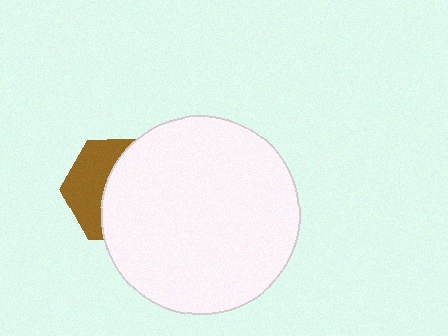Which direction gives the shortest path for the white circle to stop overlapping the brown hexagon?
Moving right gives the shortest separation.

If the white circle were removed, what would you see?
You would see the complete brown hexagon.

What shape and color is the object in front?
The object in front is a white circle.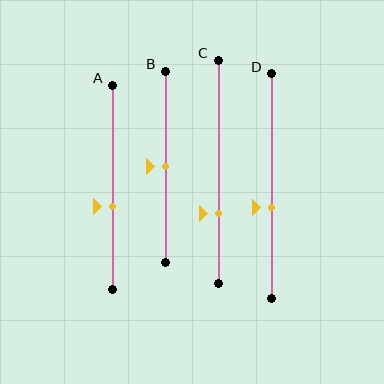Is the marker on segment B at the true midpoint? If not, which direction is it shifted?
Yes, the marker on segment B is at the true midpoint.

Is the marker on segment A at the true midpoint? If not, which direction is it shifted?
No, the marker on segment A is shifted downward by about 9% of the segment length.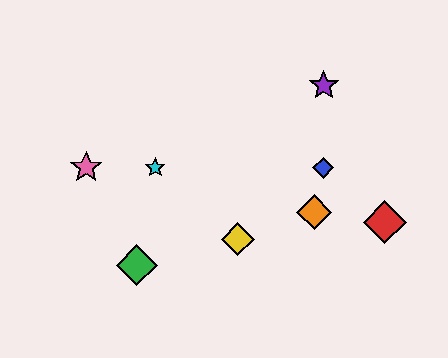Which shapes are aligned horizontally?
The blue diamond, the cyan star, the pink star are aligned horizontally.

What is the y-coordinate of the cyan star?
The cyan star is at y≈168.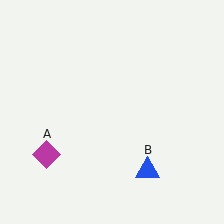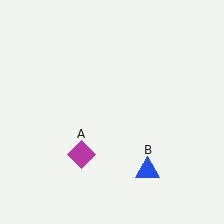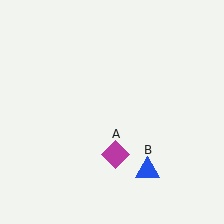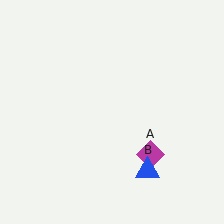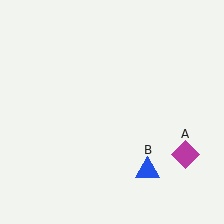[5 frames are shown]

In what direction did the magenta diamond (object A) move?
The magenta diamond (object A) moved right.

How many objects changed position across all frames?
1 object changed position: magenta diamond (object A).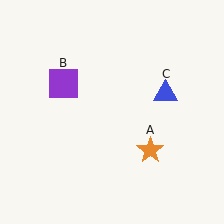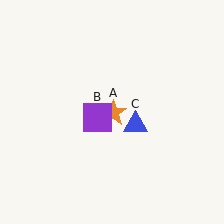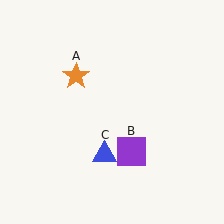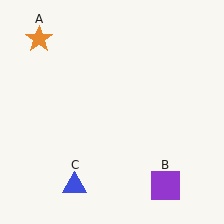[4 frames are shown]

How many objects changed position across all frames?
3 objects changed position: orange star (object A), purple square (object B), blue triangle (object C).